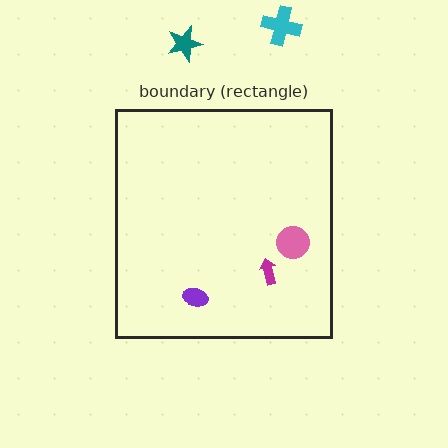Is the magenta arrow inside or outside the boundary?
Inside.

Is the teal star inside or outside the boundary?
Outside.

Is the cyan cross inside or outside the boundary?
Outside.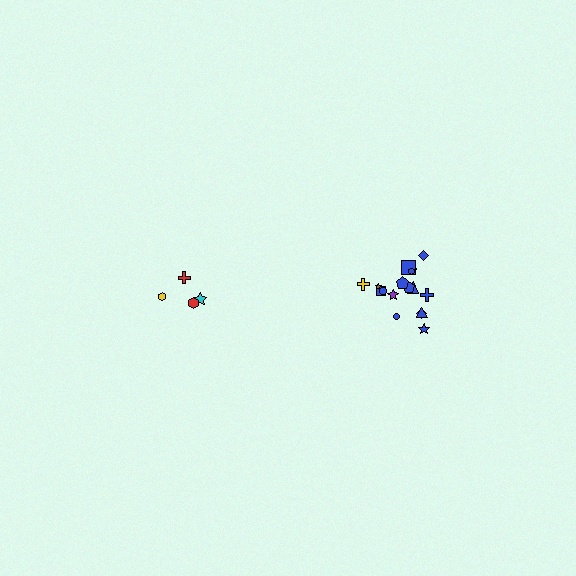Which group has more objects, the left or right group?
The right group.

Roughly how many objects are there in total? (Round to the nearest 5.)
Roughly 20 objects in total.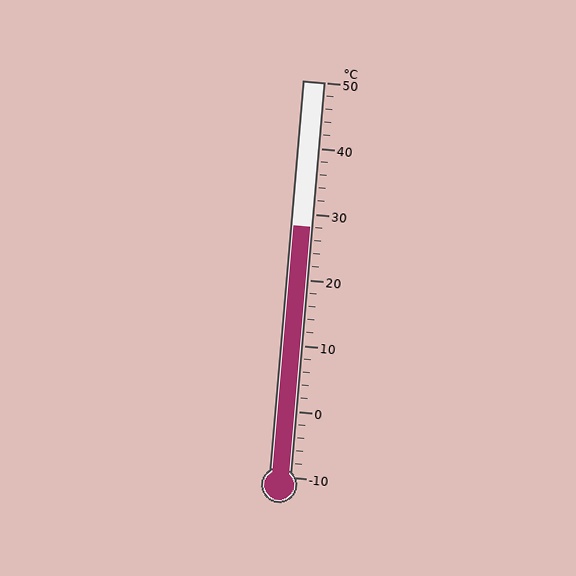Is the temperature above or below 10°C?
The temperature is above 10°C.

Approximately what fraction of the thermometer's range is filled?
The thermometer is filled to approximately 65% of its range.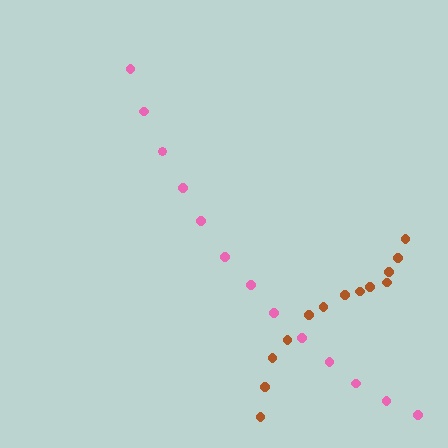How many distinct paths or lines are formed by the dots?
There are 2 distinct paths.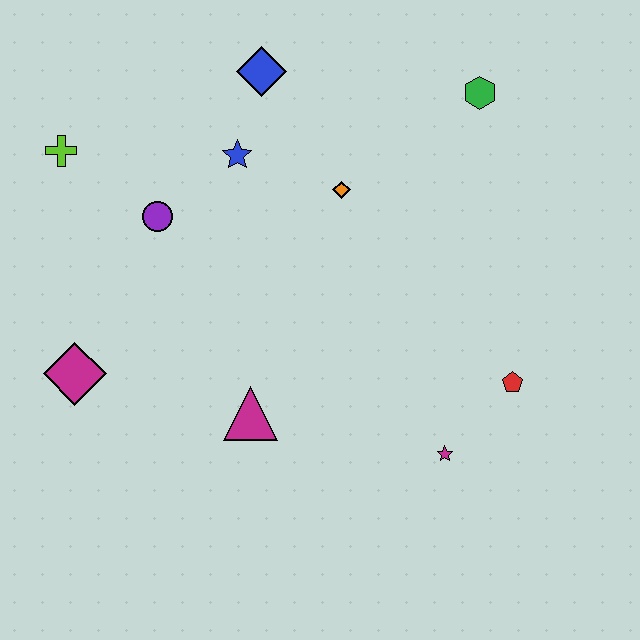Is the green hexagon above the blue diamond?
No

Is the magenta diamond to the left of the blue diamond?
Yes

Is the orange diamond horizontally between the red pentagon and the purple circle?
Yes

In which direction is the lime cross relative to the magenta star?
The lime cross is to the left of the magenta star.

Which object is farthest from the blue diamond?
The magenta star is farthest from the blue diamond.